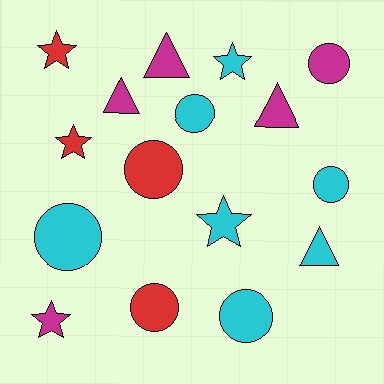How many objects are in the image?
There are 16 objects.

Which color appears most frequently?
Cyan, with 7 objects.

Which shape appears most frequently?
Circle, with 7 objects.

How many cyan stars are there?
There are 2 cyan stars.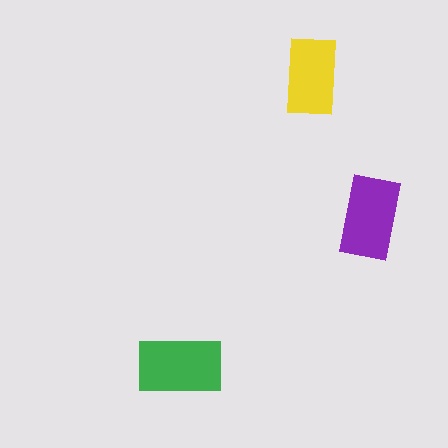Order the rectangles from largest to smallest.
the green one, the purple one, the yellow one.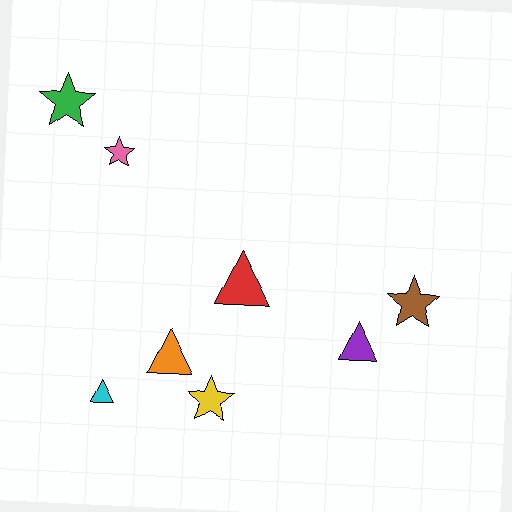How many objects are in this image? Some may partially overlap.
There are 8 objects.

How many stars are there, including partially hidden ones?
There are 4 stars.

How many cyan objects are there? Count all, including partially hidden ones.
There is 1 cyan object.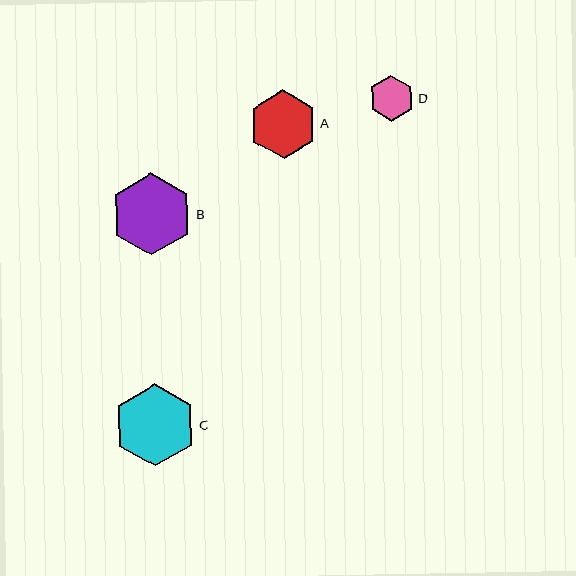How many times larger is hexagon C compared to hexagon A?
Hexagon C is approximately 1.2 times the size of hexagon A.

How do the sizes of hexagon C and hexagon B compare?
Hexagon C and hexagon B are approximately the same size.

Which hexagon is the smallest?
Hexagon D is the smallest with a size of approximately 46 pixels.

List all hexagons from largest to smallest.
From largest to smallest: C, B, A, D.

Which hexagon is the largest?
Hexagon C is the largest with a size of approximately 82 pixels.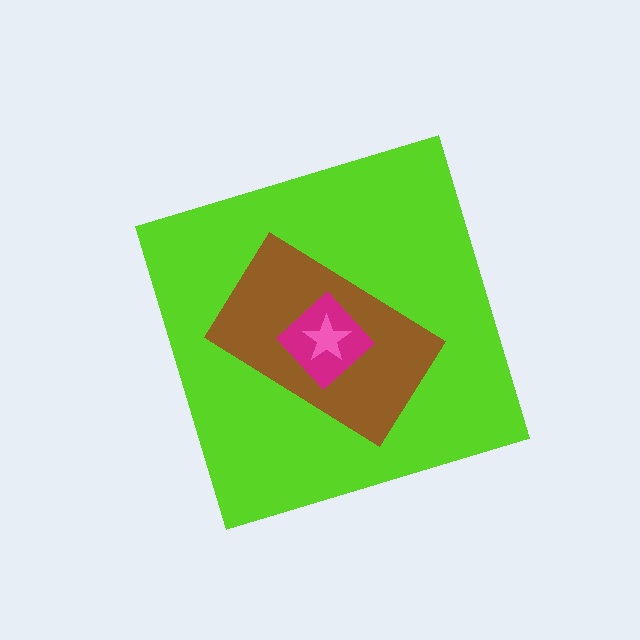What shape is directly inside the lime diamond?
The brown rectangle.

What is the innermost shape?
The pink star.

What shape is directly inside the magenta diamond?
The pink star.